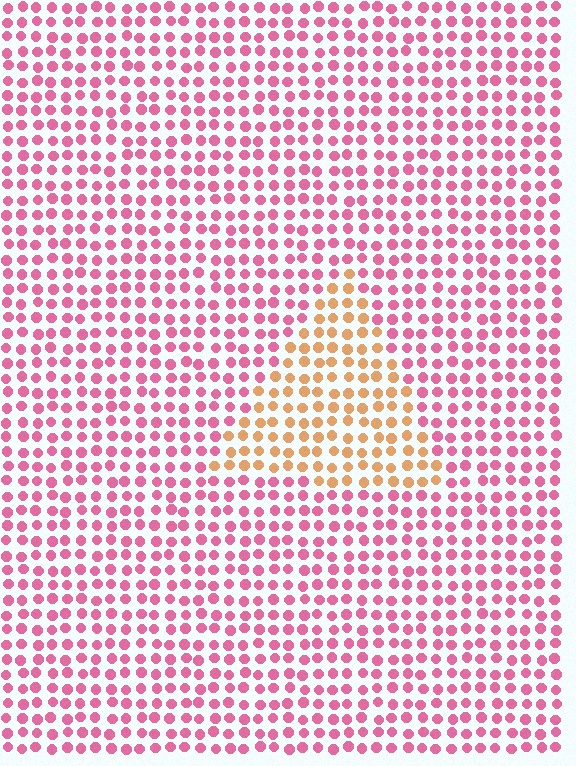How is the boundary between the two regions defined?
The boundary is defined purely by a slight shift in hue (about 55 degrees). Spacing, size, and orientation are identical on both sides.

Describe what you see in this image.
The image is filled with small pink elements in a uniform arrangement. A triangle-shaped region is visible where the elements are tinted to a slightly different hue, forming a subtle color boundary.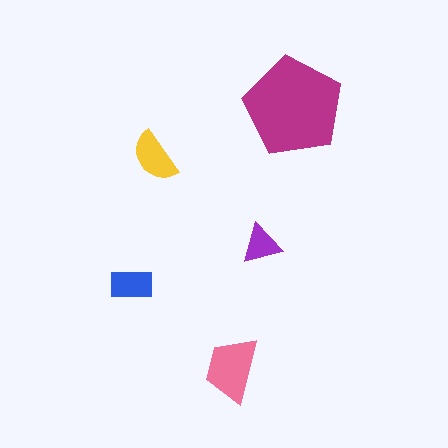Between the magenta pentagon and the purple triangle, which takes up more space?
The magenta pentagon.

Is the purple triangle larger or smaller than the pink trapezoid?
Smaller.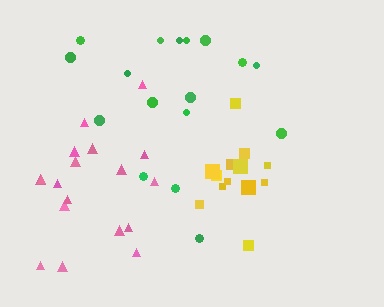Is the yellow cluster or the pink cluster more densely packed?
Yellow.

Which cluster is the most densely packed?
Yellow.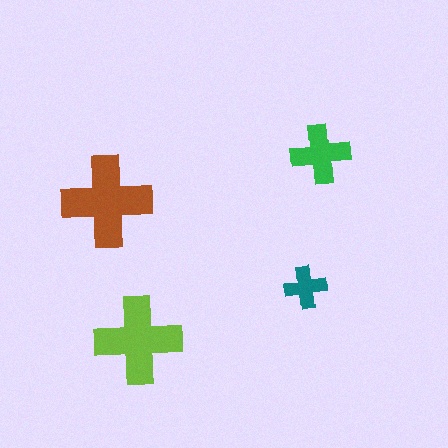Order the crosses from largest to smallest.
the brown one, the lime one, the green one, the teal one.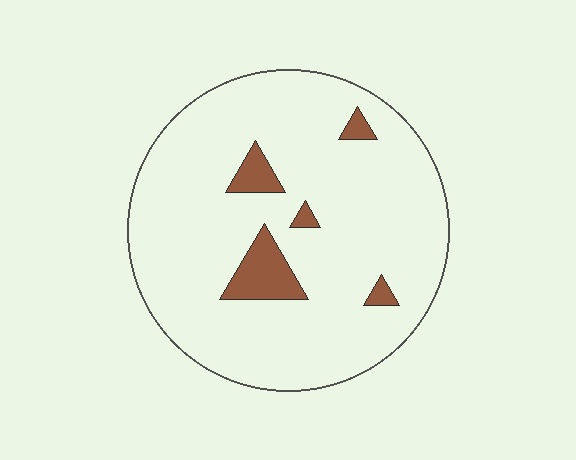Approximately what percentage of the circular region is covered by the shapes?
Approximately 10%.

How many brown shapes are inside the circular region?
5.